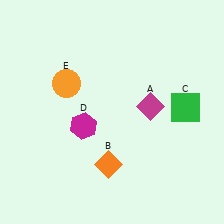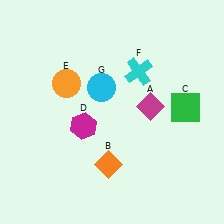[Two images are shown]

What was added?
A cyan cross (F), a cyan circle (G) were added in Image 2.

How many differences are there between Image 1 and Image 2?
There are 2 differences between the two images.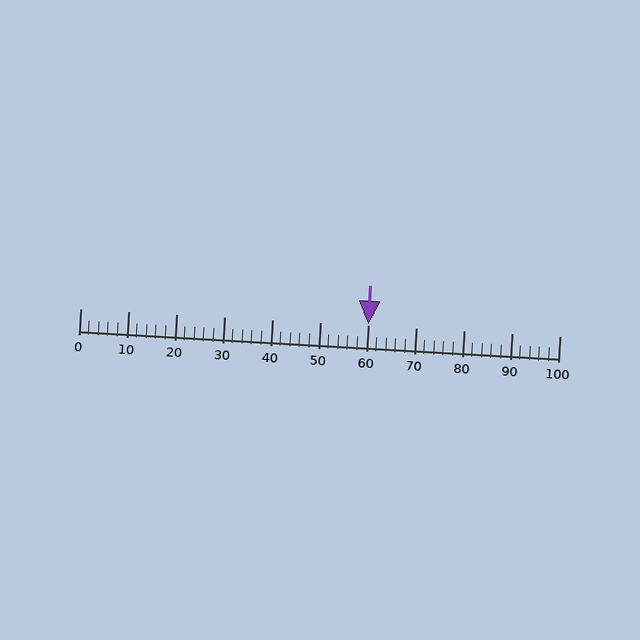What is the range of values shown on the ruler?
The ruler shows values from 0 to 100.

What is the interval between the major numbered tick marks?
The major tick marks are spaced 10 units apart.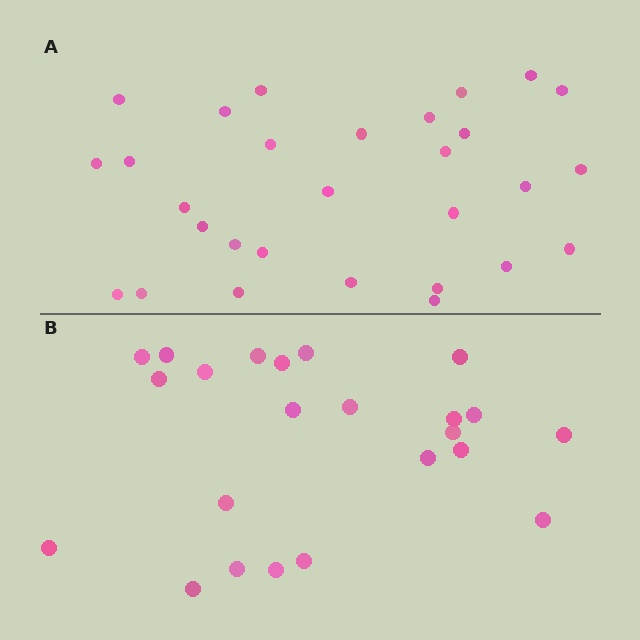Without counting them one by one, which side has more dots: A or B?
Region A (the top region) has more dots.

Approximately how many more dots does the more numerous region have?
Region A has about 6 more dots than region B.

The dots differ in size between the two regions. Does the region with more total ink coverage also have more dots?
No. Region B has more total ink coverage because its dots are larger, but region A actually contains more individual dots. Total area can be misleading — the number of items is what matters here.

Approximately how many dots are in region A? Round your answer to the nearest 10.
About 30 dots. (The exact count is 29, which rounds to 30.)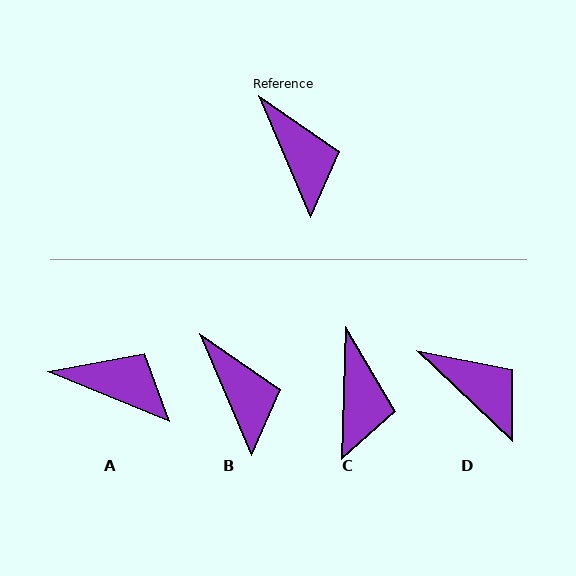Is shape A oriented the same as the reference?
No, it is off by about 45 degrees.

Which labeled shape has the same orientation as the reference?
B.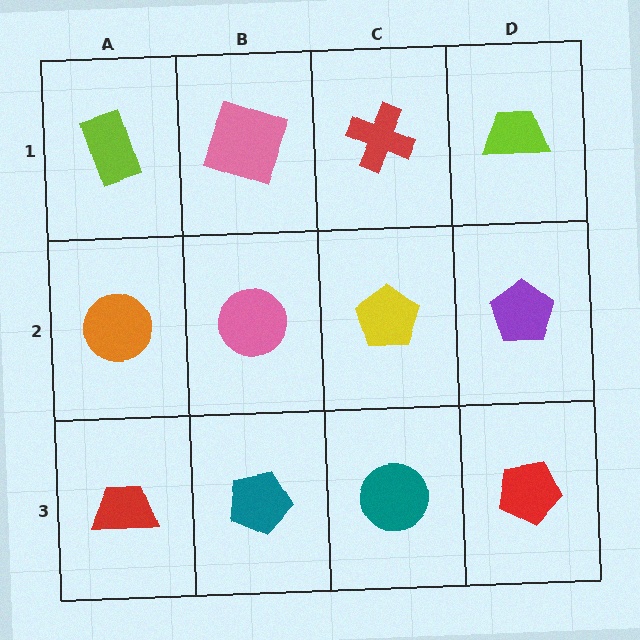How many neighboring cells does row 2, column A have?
3.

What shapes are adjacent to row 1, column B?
A pink circle (row 2, column B), a lime rectangle (row 1, column A), a red cross (row 1, column C).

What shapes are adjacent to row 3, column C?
A yellow pentagon (row 2, column C), a teal pentagon (row 3, column B), a red pentagon (row 3, column D).